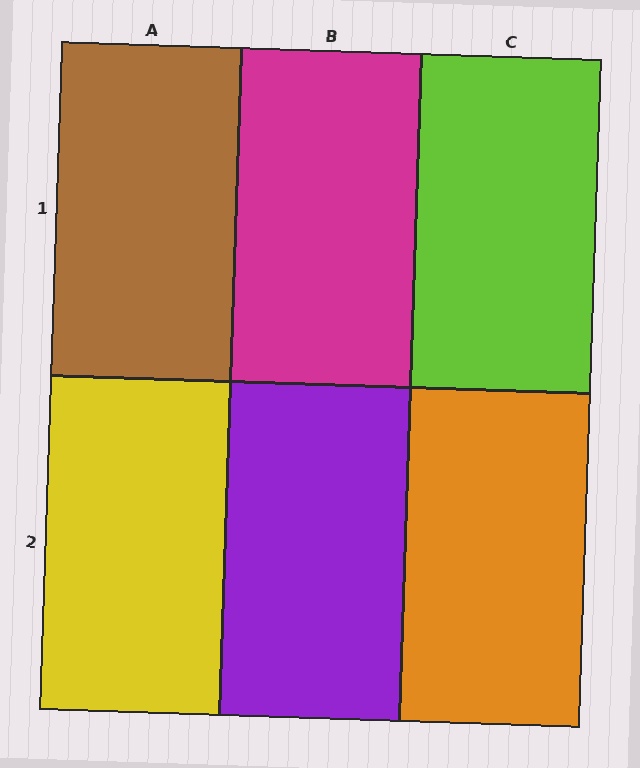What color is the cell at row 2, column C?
Orange.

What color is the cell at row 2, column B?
Purple.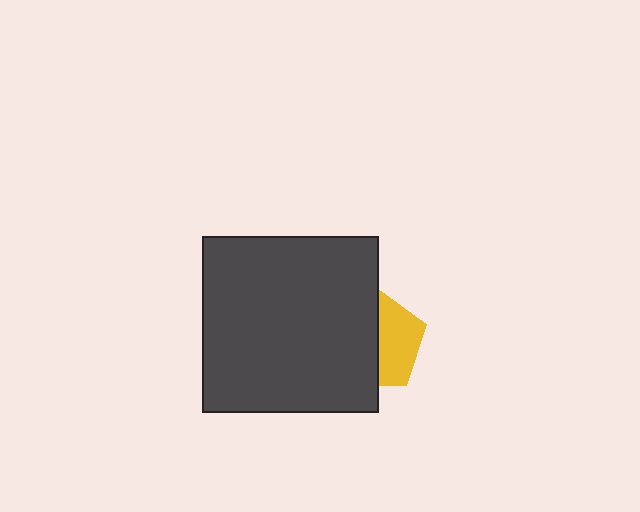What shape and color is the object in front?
The object in front is a dark gray square.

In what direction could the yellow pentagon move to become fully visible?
The yellow pentagon could move right. That would shift it out from behind the dark gray square entirely.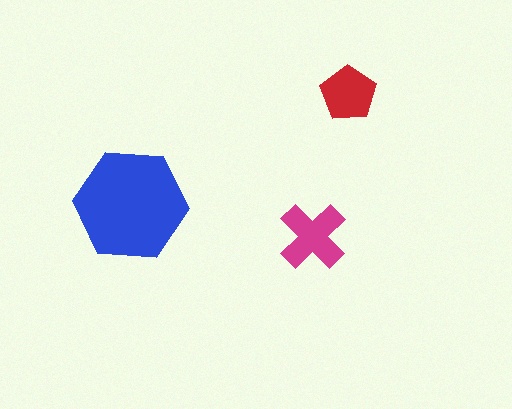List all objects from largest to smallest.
The blue hexagon, the magenta cross, the red pentagon.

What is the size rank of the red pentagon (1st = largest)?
3rd.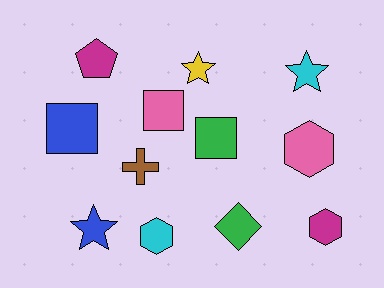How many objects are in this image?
There are 12 objects.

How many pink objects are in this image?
There are 2 pink objects.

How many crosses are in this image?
There is 1 cross.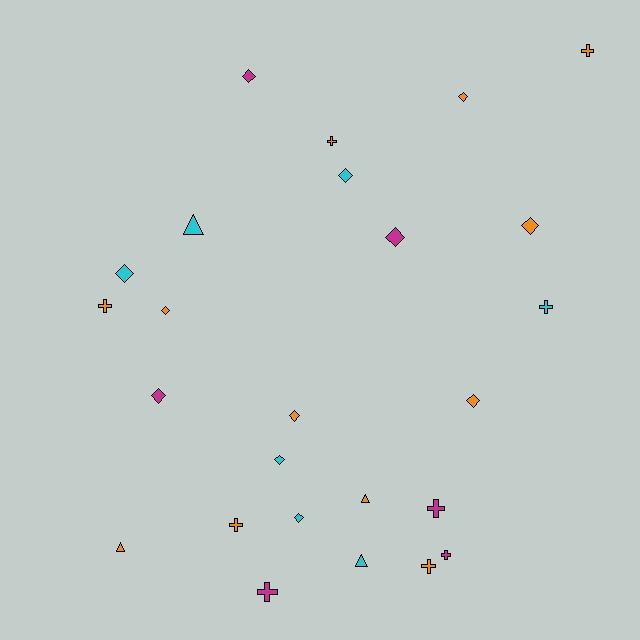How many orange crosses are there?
There are 5 orange crosses.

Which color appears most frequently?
Orange, with 12 objects.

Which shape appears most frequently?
Diamond, with 12 objects.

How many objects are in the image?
There are 25 objects.